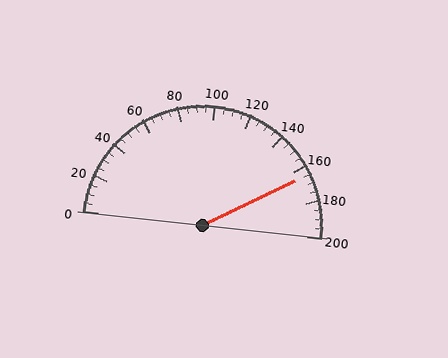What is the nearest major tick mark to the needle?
The nearest major tick mark is 160.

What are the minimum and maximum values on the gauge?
The gauge ranges from 0 to 200.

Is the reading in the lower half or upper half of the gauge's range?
The reading is in the upper half of the range (0 to 200).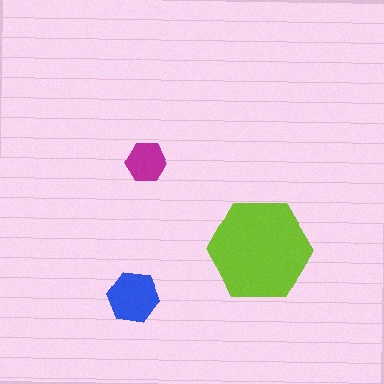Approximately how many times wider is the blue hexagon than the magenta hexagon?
About 1.5 times wider.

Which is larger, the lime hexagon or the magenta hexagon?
The lime one.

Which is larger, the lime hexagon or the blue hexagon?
The lime one.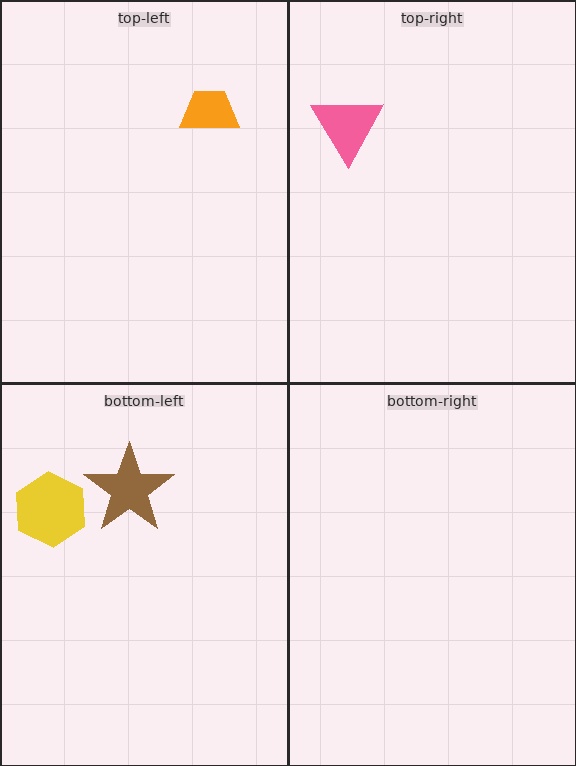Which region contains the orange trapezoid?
The top-left region.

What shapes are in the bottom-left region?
The yellow hexagon, the brown star.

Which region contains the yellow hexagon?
The bottom-left region.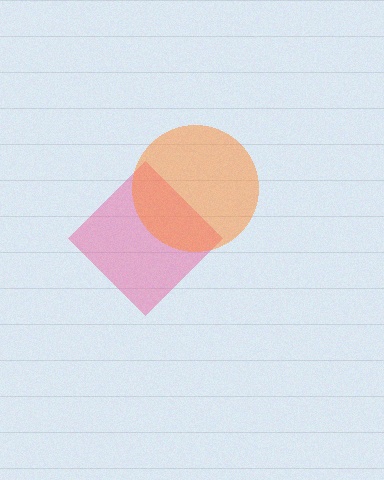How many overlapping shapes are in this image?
There are 2 overlapping shapes in the image.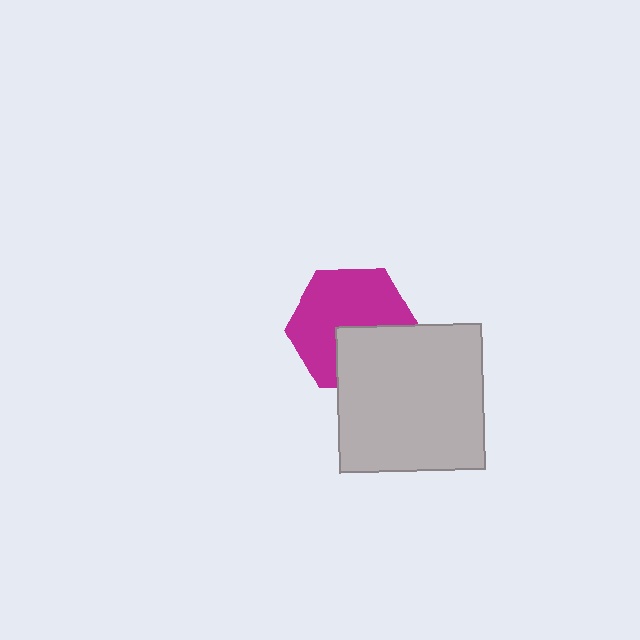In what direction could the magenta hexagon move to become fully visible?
The magenta hexagon could move up. That would shift it out from behind the light gray square entirely.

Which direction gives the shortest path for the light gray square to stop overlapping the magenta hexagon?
Moving down gives the shortest separation.